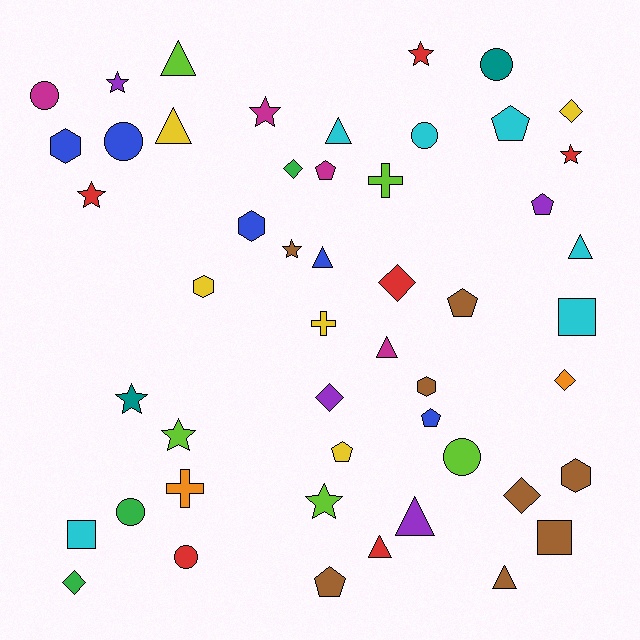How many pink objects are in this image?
There are no pink objects.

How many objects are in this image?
There are 50 objects.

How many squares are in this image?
There are 3 squares.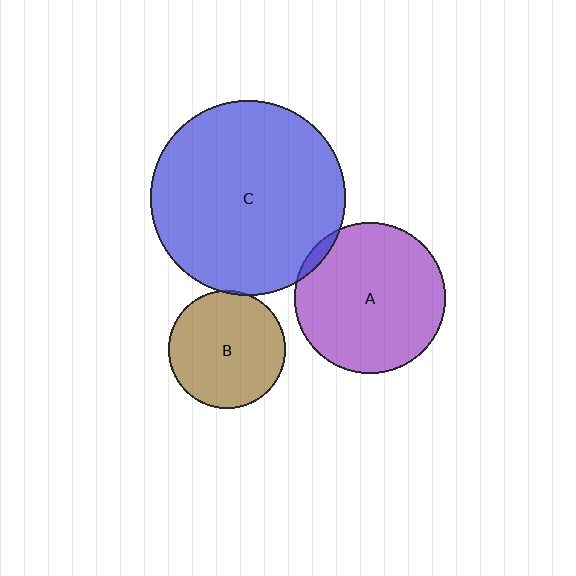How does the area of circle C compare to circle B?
Approximately 2.8 times.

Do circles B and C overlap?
Yes.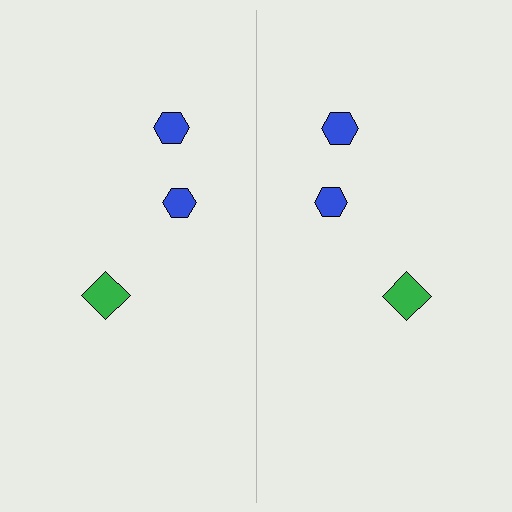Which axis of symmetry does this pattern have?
The pattern has a vertical axis of symmetry running through the center of the image.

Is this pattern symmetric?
Yes, this pattern has bilateral (reflection) symmetry.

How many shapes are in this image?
There are 6 shapes in this image.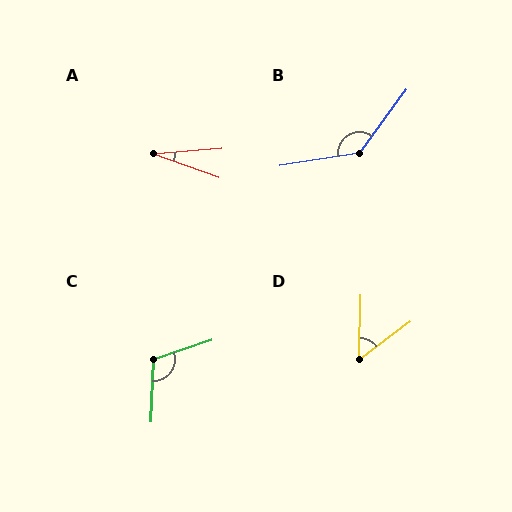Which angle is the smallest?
A, at approximately 24 degrees.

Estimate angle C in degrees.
Approximately 110 degrees.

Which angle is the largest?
B, at approximately 135 degrees.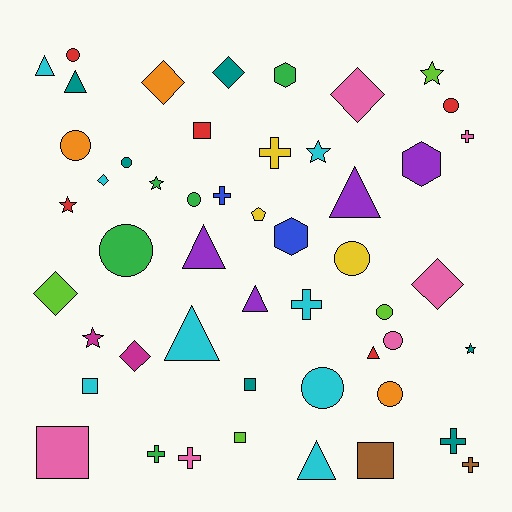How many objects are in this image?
There are 50 objects.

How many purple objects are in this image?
There are 4 purple objects.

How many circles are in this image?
There are 11 circles.